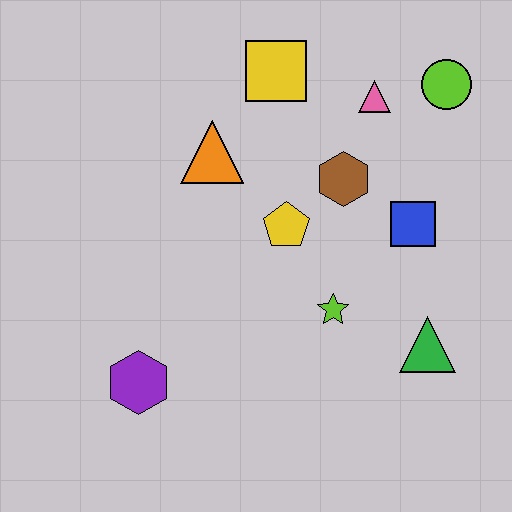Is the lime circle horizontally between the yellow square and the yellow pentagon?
No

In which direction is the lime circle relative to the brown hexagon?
The lime circle is to the right of the brown hexagon.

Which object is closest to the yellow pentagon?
The brown hexagon is closest to the yellow pentagon.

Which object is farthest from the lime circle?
The purple hexagon is farthest from the lime circle.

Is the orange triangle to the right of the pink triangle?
No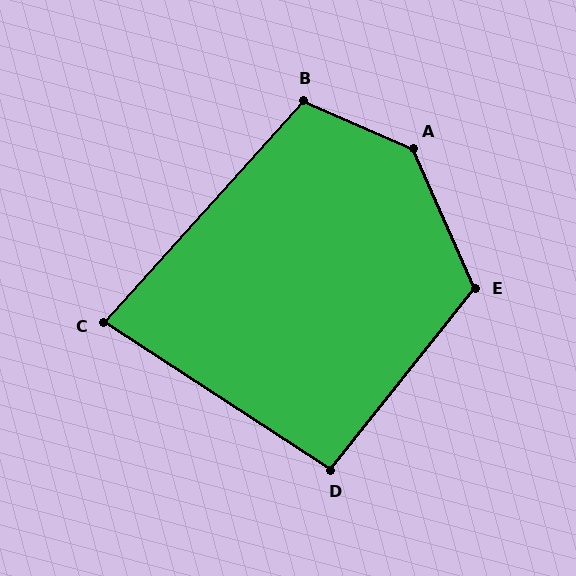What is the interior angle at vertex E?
Approximately 118 degrees (obtuse).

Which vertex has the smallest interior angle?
C, at approximately 81 degrees.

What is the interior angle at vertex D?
Approximately 95 degrees (obtuse).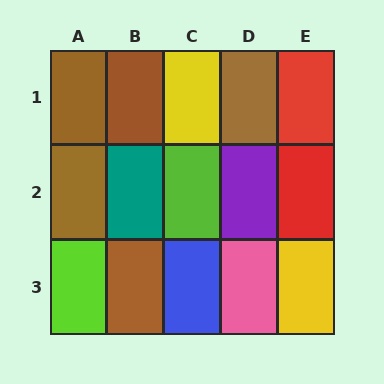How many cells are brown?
5 cells are brown.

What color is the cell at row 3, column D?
Pink.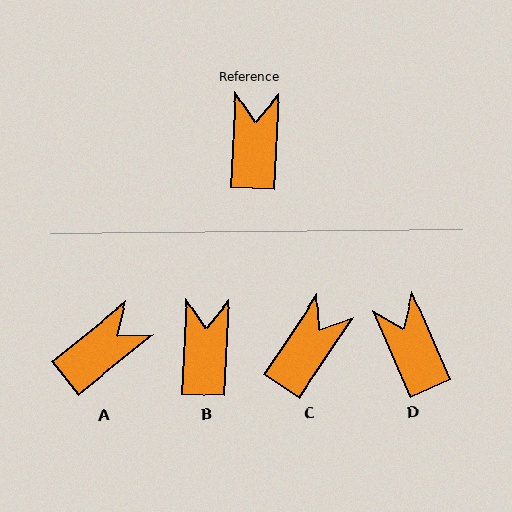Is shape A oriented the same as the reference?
No, it is off by about 48 degrees.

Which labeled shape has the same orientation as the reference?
B.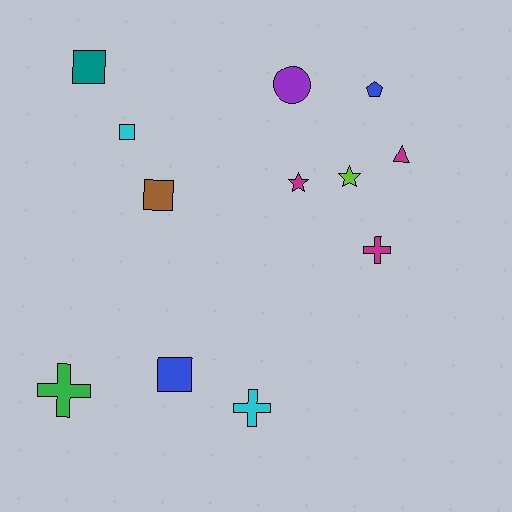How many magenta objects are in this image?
There are 3 magenta objects.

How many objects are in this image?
There are 12 objects.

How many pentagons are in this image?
There is 1 pentagon.